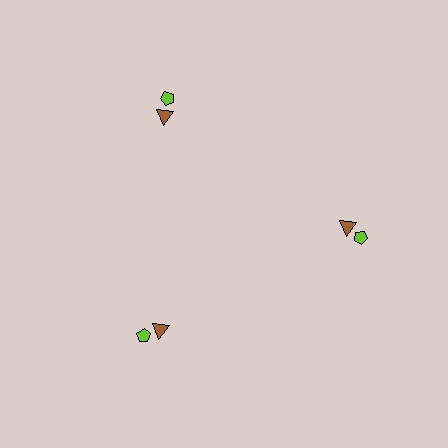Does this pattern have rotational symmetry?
Yes, this pattern has 3-fold rotational symmetry. It looks the same after rotating 120 degrees around the center.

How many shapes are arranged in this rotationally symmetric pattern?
There are 6 shapes, arranged in 3 groups of 2.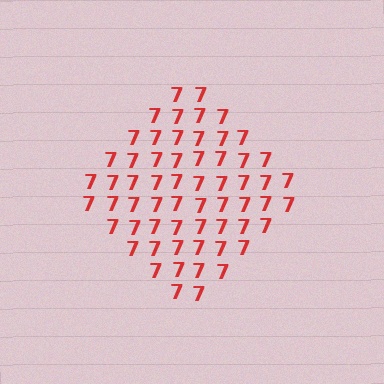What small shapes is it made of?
It is made of small digit 7's.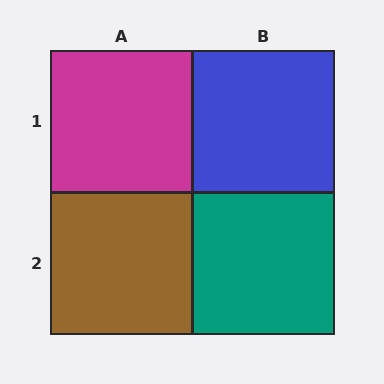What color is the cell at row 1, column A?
Magenta.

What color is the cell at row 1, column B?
Blue.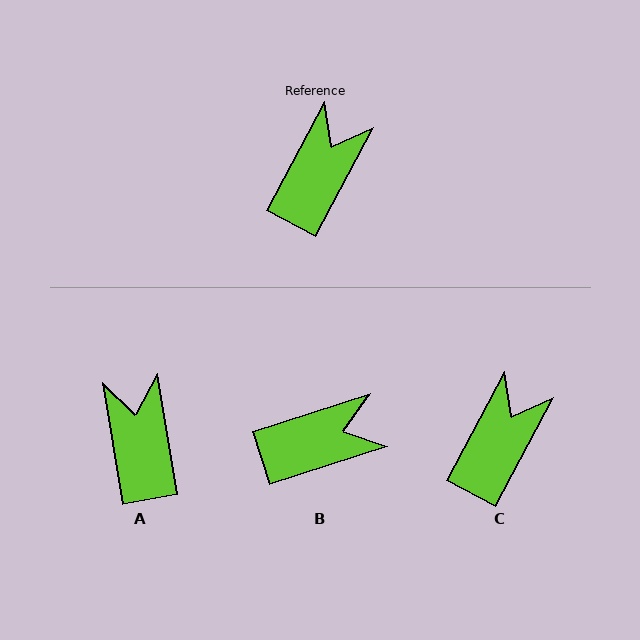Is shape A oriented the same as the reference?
No, it is off by about 37 degrees.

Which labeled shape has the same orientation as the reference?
C.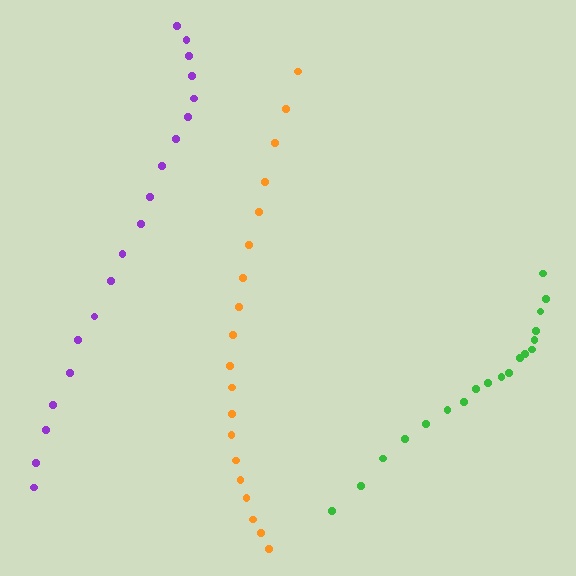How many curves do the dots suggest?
There are 3 distinct paths.